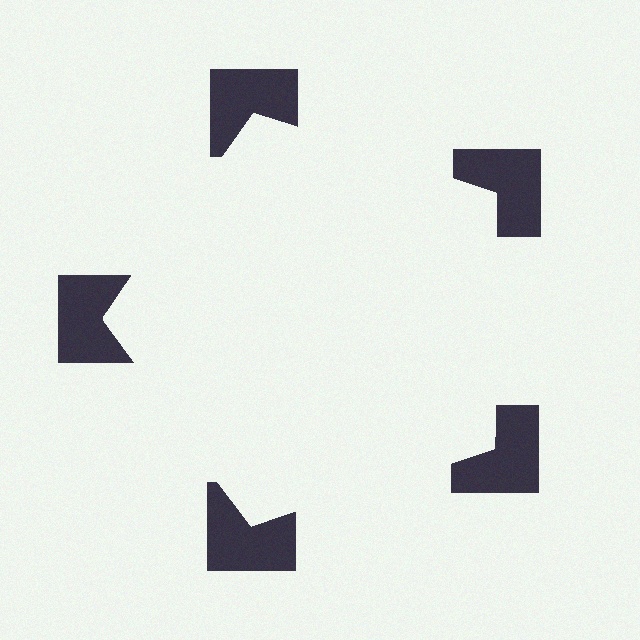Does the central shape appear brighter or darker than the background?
It typically appears slightly brighter than the background, even though no actual brightness change is drawn.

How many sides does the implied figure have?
5 sides.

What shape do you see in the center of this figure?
An illusory pentagon — its edges are inferred from the aligned wedge cuts in the notched squares, not physically drawn.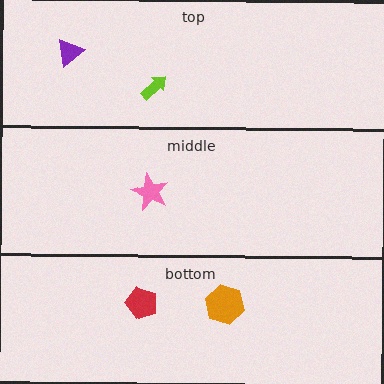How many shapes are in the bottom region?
2.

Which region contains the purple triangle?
The top region.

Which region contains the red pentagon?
The bottom region.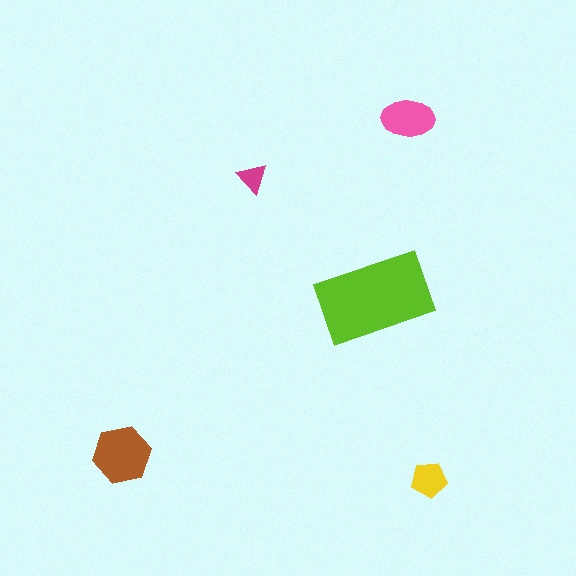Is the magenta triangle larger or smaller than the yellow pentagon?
Smaller.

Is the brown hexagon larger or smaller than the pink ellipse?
Larger.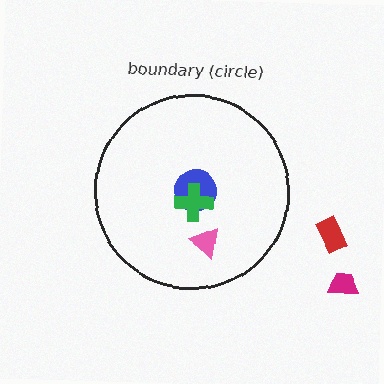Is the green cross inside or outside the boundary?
Inside.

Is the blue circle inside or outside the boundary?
Inside.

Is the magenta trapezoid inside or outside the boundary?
Outside.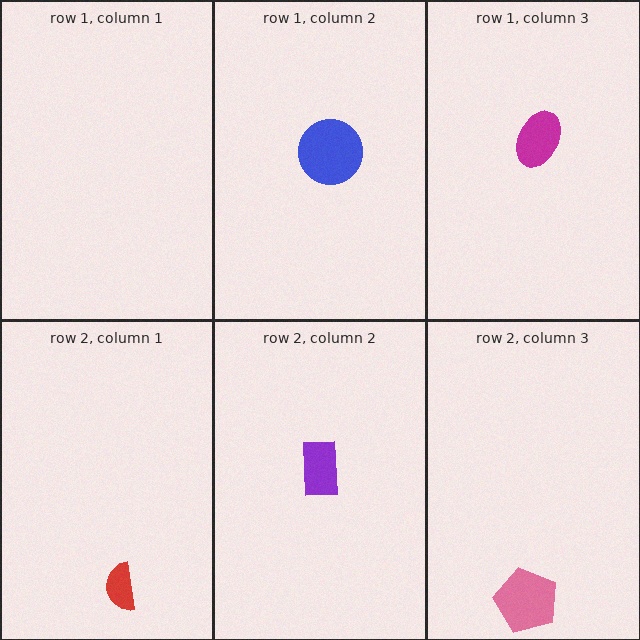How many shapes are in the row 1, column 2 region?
1.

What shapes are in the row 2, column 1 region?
The red semicircle.